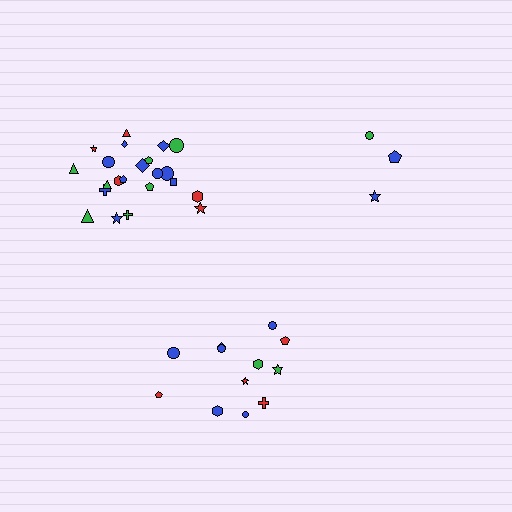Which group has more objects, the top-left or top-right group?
The top-left group.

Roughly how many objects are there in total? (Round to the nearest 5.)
Roughly 35 objects in total.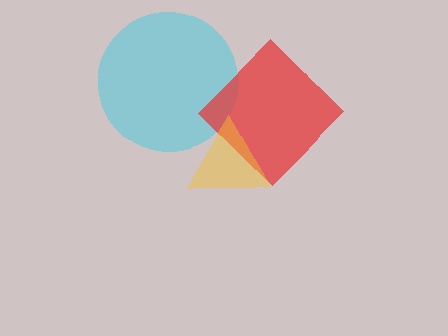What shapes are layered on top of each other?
The layered shapes are: a cyan circle, a red diamond, a yellow triangle.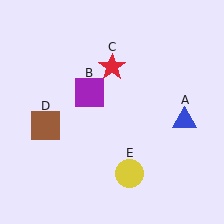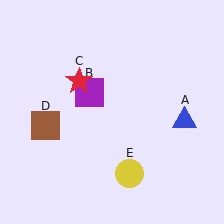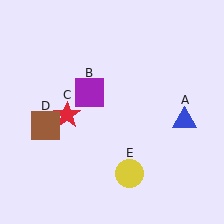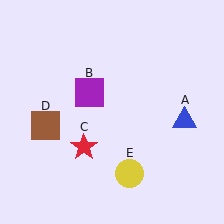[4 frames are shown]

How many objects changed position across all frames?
1 object changed position: red star (object C).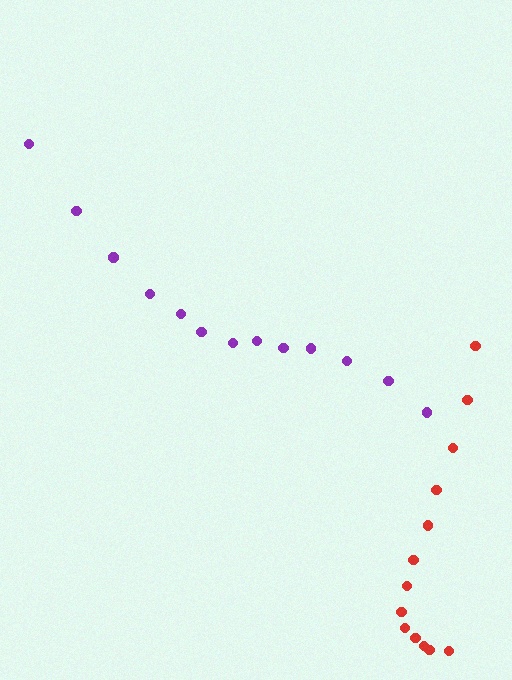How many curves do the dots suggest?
There are 2 distinct paths.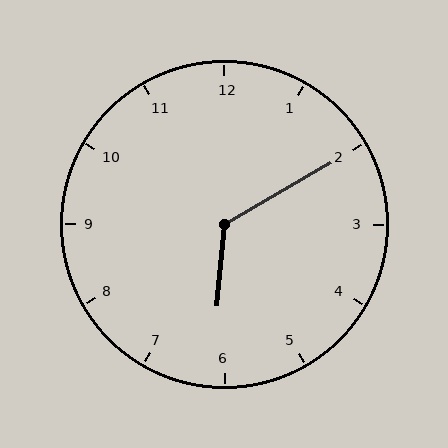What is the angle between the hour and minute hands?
Approximately 125 degrees.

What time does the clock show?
6:10.